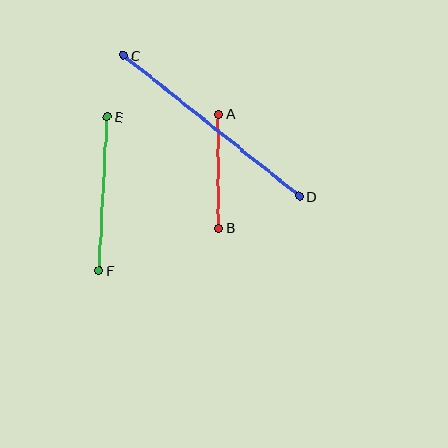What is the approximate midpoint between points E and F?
The midpoint is at approximately (103, 194) pixels.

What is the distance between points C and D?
The distance is approximately 225 pixels.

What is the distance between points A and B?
The distance is approximately 114 pixels.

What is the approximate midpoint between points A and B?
The midpoint is at approximately (218, 171) pixels.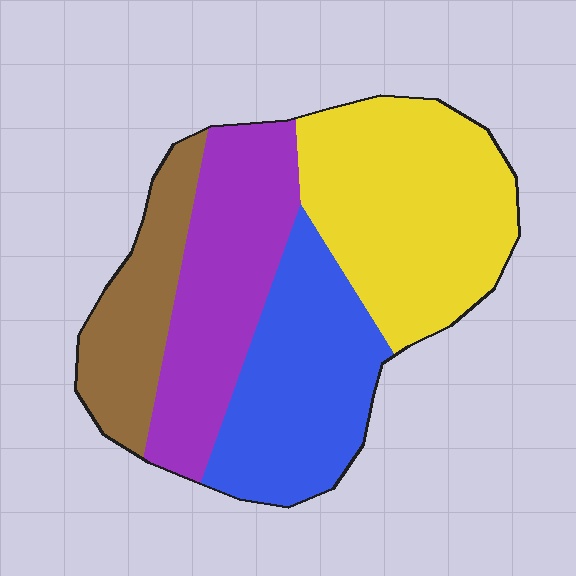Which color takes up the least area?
Brown, at roughly 15%.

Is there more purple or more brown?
Purple.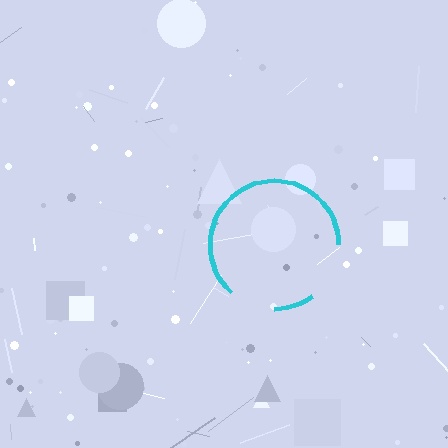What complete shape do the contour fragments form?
The contour fragments form a circle.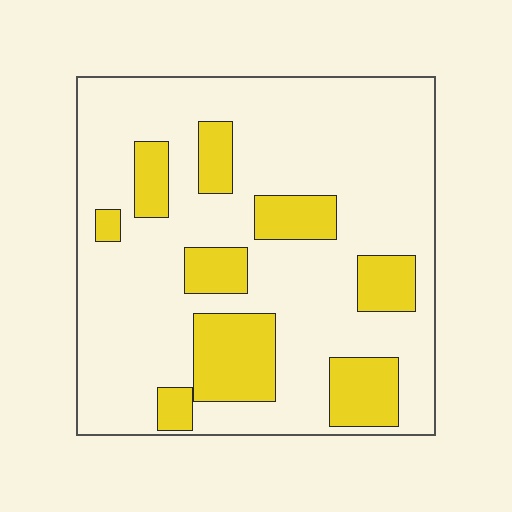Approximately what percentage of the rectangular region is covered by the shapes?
Approximately 25%.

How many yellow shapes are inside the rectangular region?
9.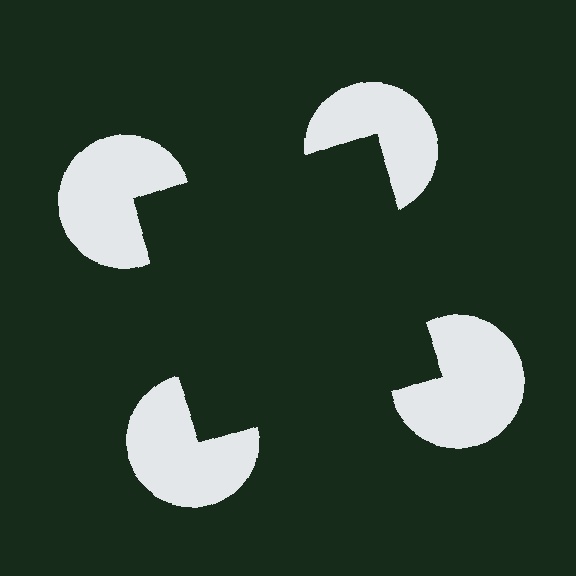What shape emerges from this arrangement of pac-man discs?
An illusory square — its edges are inferred from the aligned wedge cuts in the pac-man discs, not physically drawn.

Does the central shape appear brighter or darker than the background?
It typically appears slightly darker than the background, even though no actual brightness change is drawn.